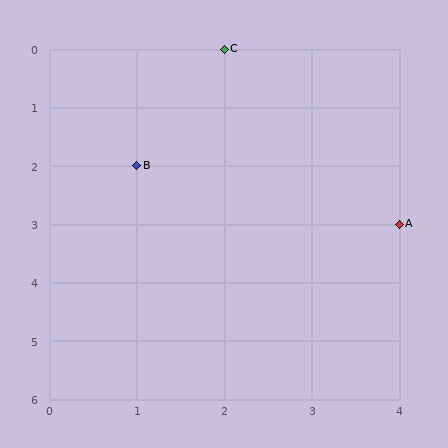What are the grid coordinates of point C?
Point C is at grid coordinates (2, 0).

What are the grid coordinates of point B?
Point B is at grid coordinates (1, 2).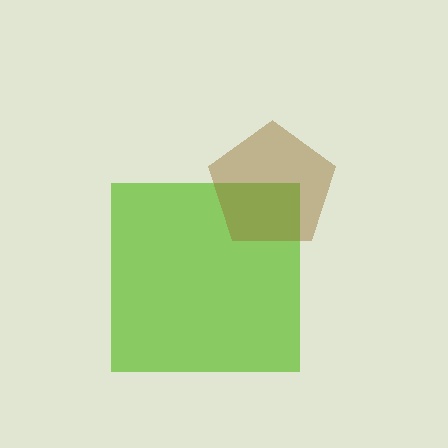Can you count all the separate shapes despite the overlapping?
Yes, there are 2 separate shapes.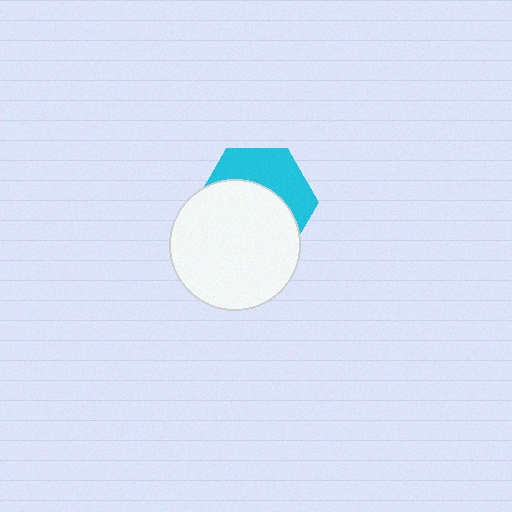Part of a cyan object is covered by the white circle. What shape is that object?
It is a hexagon.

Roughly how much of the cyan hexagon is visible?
A small part of it is visible (roughly 40%).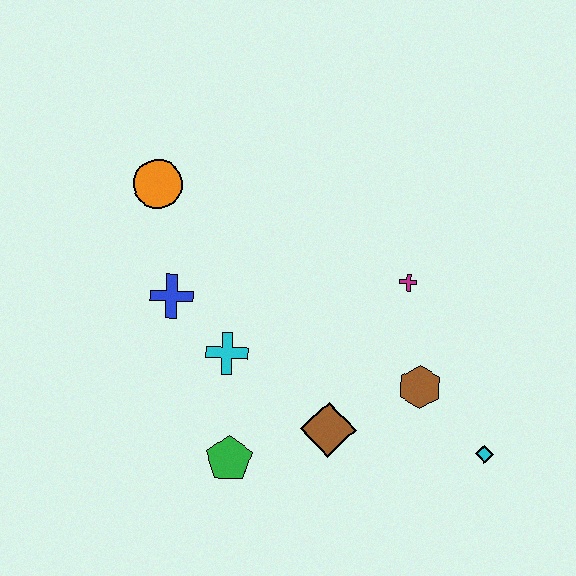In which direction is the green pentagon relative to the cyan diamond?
The green pentagon is to the left of the cyan diamond.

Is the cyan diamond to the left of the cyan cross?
No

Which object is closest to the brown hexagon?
The cyan diamond is closest to the brown hexagon.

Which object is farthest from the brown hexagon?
The orange circle is farthest from the brown hexagon.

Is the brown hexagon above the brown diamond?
Yes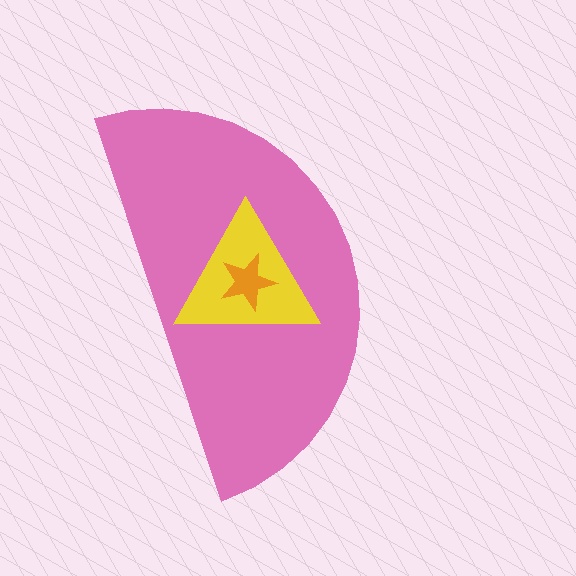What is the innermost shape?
The orange star.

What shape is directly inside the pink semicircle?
The yellow triangle.